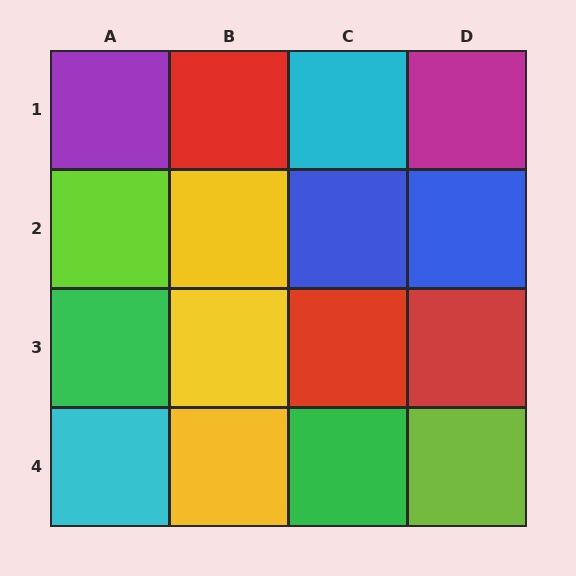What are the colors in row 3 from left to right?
Green, yellow, red, red.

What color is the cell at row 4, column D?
Lime.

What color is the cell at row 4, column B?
Yellow.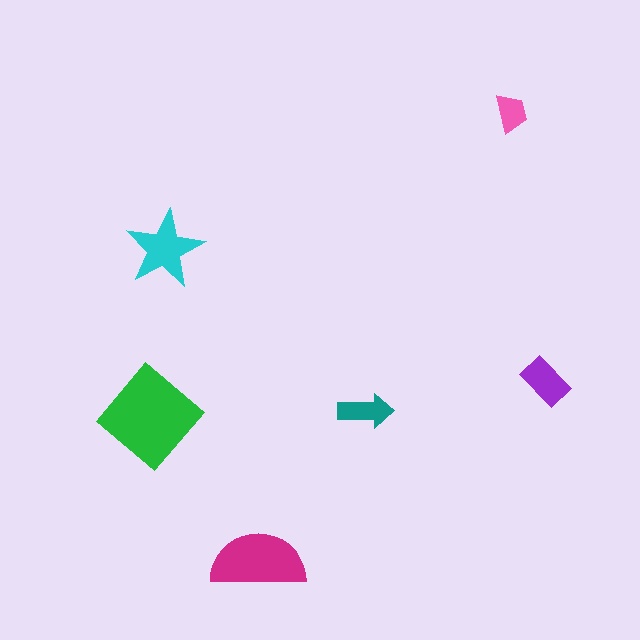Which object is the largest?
The green diamond.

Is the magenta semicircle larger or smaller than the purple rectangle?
Larger.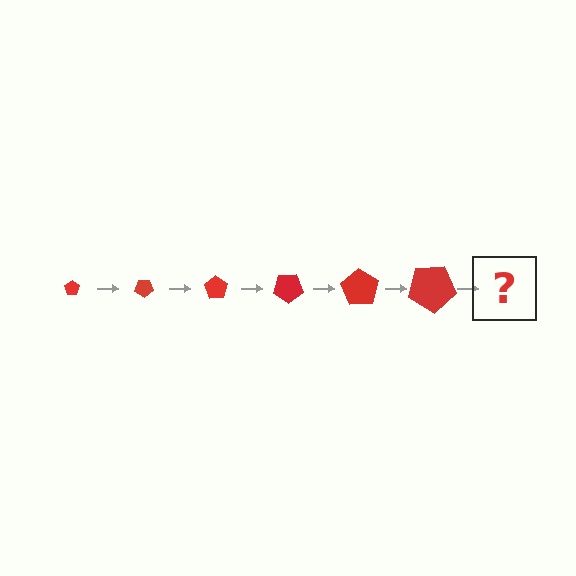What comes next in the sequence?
The next element should be a pentagon, larger than the previous one and rotated 210 degrees from the start.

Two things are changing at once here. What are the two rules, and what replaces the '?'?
The two rules are that the pentagon grows larger each step and it rotates 35 degrees each step. The '?' should be a pentagon, larger than the previous one and rotated 210 degrees from the start.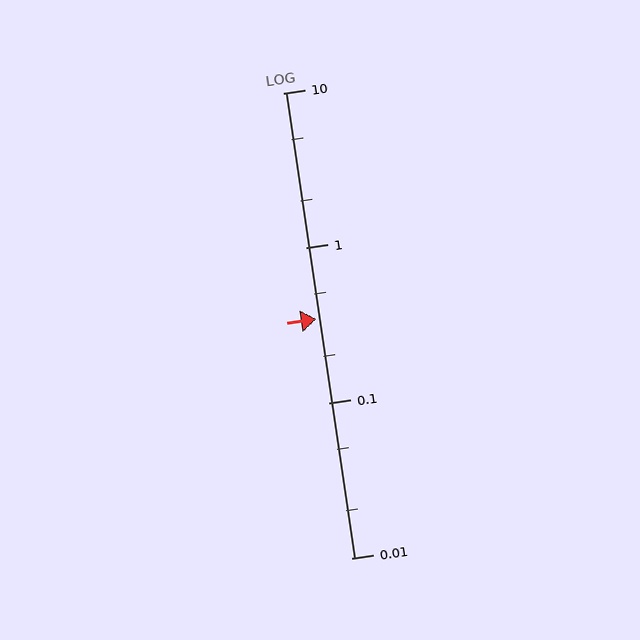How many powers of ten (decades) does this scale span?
The scale spans 3 decades, from 0.01 to 10.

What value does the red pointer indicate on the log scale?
The pointer indicates approximately 0.35.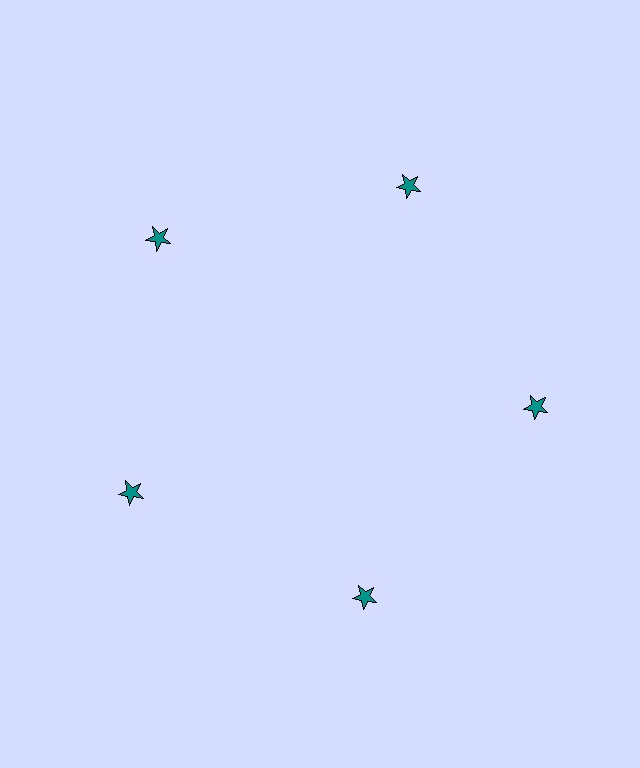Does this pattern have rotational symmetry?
Yes, this pattern has 5-fold rotational symmetry. It looks the same after rotating 72 degrees around the center.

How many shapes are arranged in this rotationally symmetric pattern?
There are 5 shapes, arranged in 5 groups of 1.